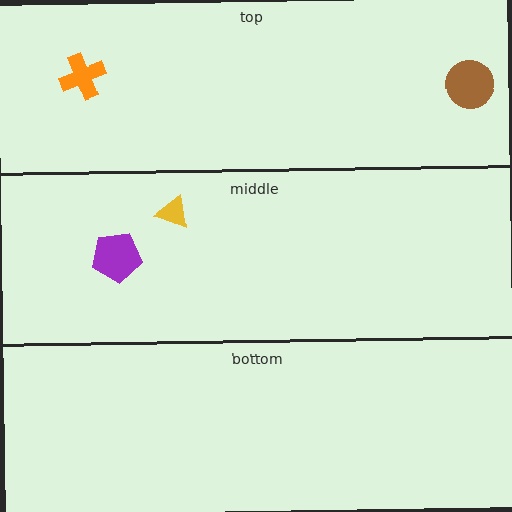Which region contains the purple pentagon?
The middle region.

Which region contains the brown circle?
The top region.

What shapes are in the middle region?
The yellow triangle, the purple pentagon.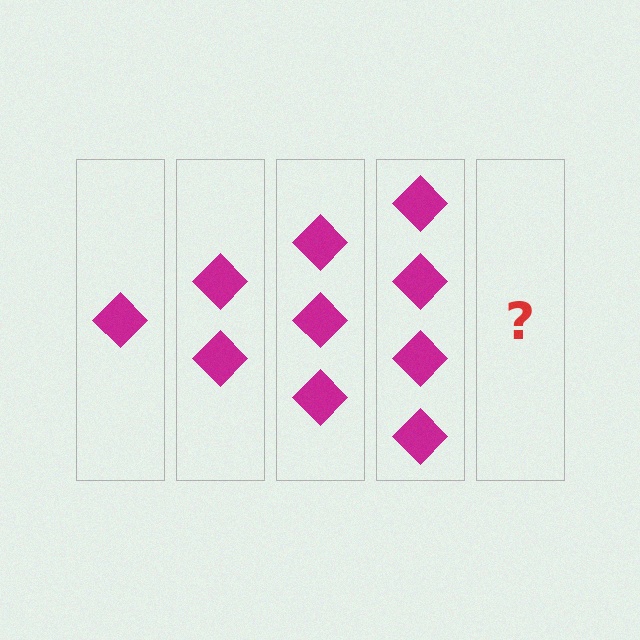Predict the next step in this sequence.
The next step is 5 diamonds.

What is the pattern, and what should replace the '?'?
The pattern is that each step adds one more diamond. The '?' should be 5 diamonds.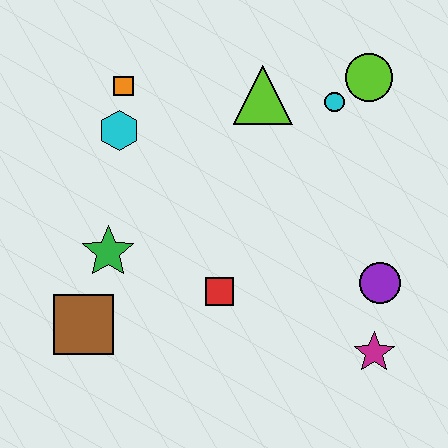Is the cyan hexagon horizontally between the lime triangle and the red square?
No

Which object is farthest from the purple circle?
The orange square is farthest from the purple circle.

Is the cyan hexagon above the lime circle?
No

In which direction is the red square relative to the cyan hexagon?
The red square is below the cyan hexagon.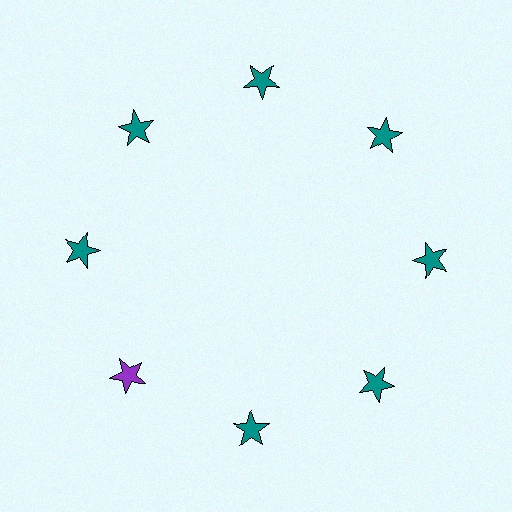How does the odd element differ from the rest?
It has a different color: purple instead of teal.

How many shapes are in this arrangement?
There are 8 shapes arranged in a ring pattern.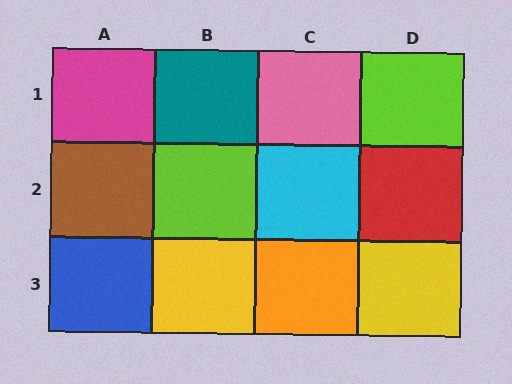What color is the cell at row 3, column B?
Yellow.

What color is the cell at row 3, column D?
Yellow.